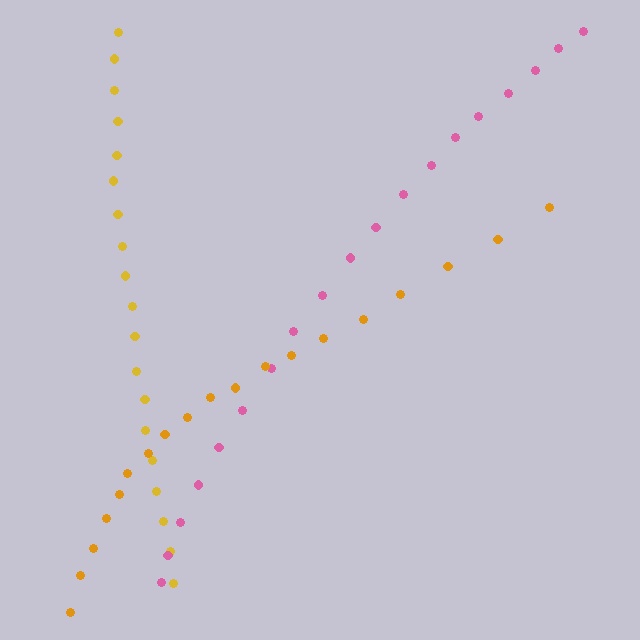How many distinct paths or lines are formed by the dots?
There are 3 distinct paths.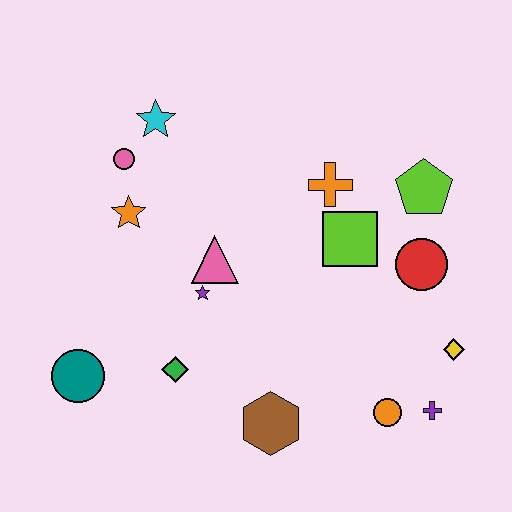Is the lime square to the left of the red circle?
Yes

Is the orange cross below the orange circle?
No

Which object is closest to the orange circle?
The purple cross is closest to the orange circle.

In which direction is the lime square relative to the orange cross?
The lime square is below the orange cross.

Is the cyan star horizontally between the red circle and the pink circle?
Yes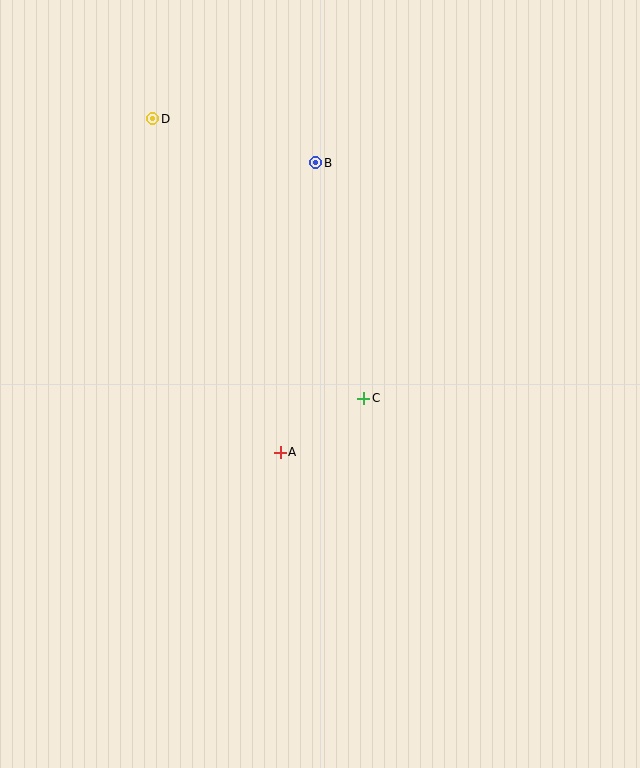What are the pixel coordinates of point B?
Point B is at (316, 163).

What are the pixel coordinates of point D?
Point D is at (153, 119).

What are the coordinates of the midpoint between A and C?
The midpoint between A and C is at (322, 425).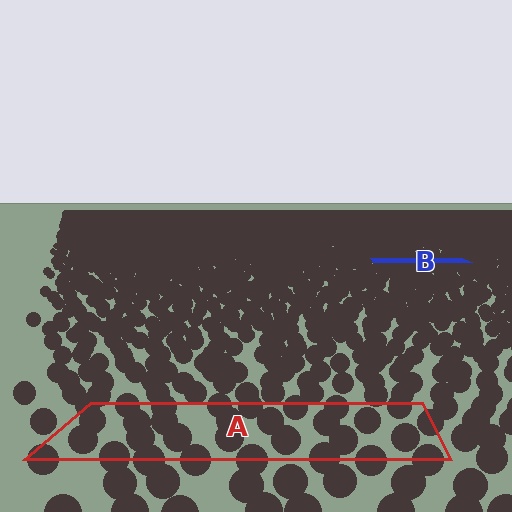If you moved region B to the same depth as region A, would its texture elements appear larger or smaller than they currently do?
They would appear larger. At a closer depth, the same texture elements are projected at a bigger on-screen size.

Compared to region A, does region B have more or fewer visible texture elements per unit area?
Region B has more texture elements per unit area — they are packed more densely because it is farther away.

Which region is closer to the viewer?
Region A is closer. The texture elements there are larger and more spread out.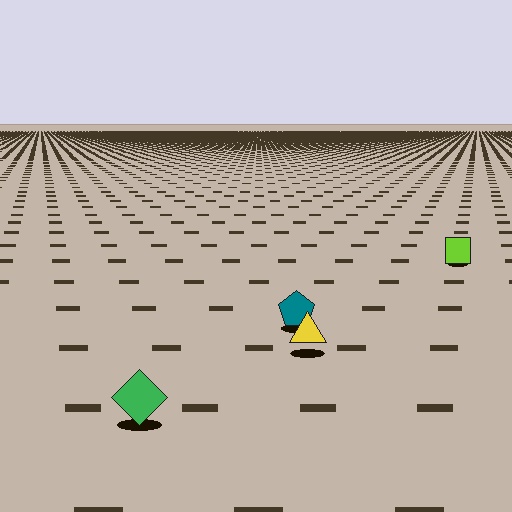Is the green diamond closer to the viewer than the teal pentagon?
Yes. The green diamond is closer — you can tell from the texture gradient: the ground texture is coarser near it.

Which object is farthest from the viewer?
The lime square is farthest from the viewer. It appears smaller and the ground texture around it is denser.